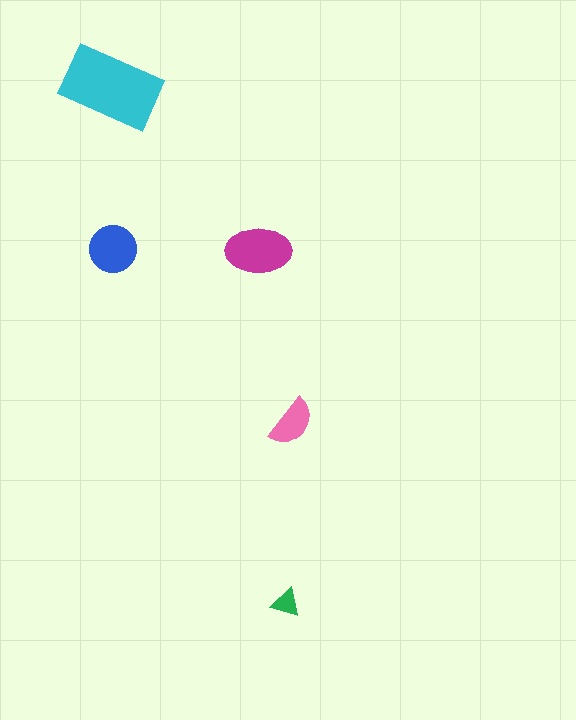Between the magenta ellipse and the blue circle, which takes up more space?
The magenta ellipse.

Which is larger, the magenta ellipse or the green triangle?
The magenta ellipse.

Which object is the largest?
The cyan rectangle.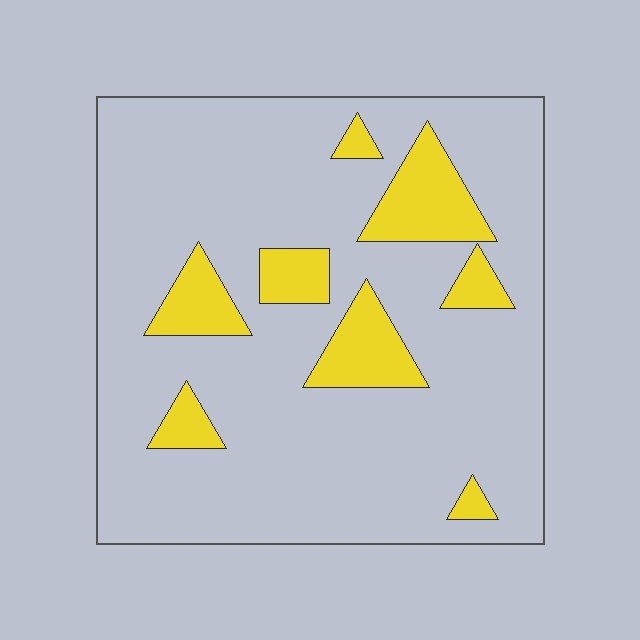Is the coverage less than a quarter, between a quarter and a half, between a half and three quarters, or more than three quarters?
Less than a quarter.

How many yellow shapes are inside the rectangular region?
8.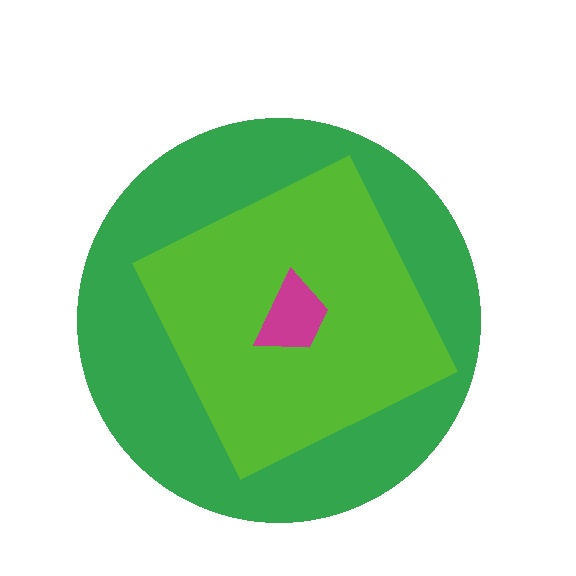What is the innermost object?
The magenta trapezoid.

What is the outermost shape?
The green circle.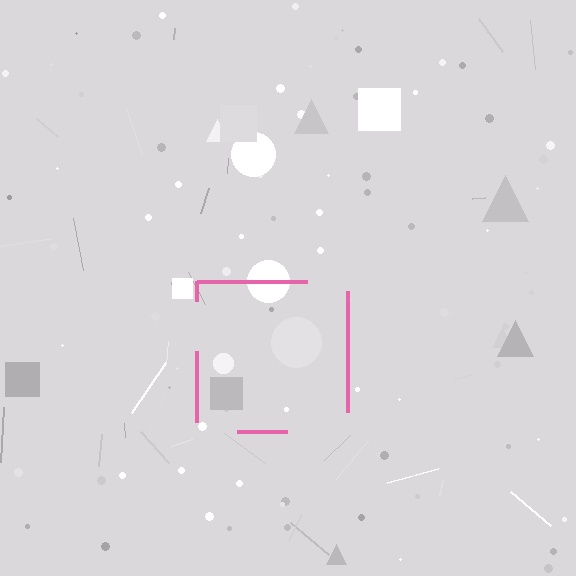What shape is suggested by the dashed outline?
The dashed outline suggests a square.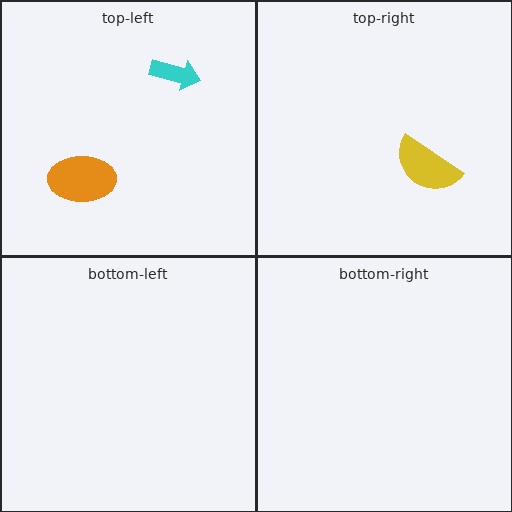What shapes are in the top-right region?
The yellow semicircle.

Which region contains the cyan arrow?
The top-left region.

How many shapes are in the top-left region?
2.